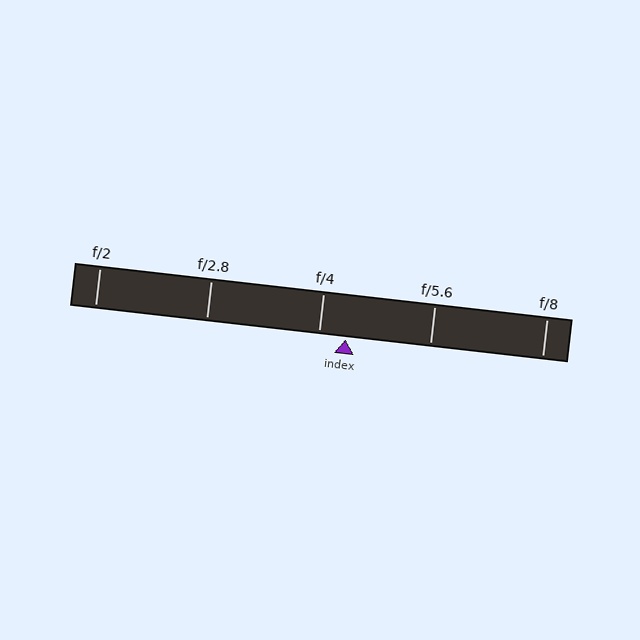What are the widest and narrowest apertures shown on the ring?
The widest aperture shown is f/2 and the narrowest is f/8.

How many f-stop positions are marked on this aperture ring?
There are 5 f-stop positions marked.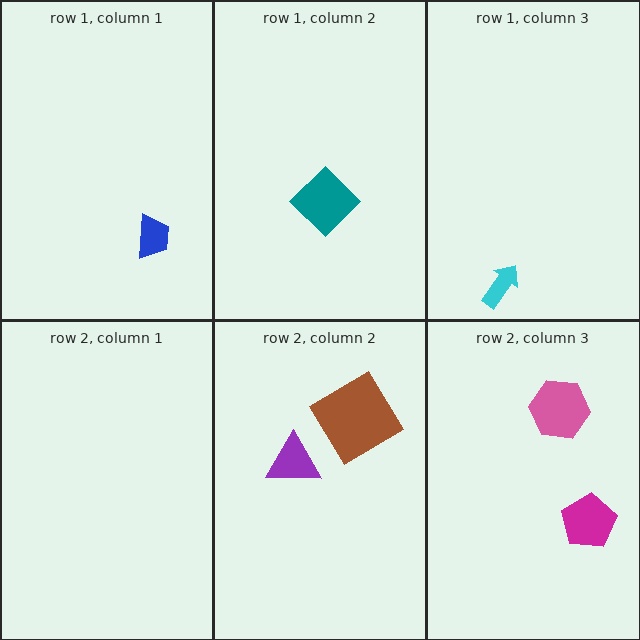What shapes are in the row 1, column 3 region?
The cyan arrow.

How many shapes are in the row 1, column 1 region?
1.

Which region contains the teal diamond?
The row 1, column 2 region.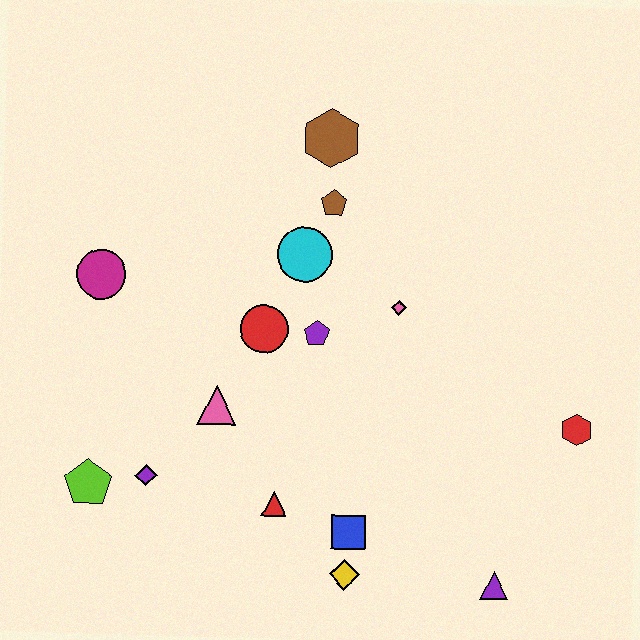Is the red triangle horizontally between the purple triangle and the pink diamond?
No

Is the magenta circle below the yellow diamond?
No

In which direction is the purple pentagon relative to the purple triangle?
The purple pentagon is above the purple triangle.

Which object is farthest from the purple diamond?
The red hexagon is farthest from the purple diamond.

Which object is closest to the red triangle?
The blue square is closest to the red triangle.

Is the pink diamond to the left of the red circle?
No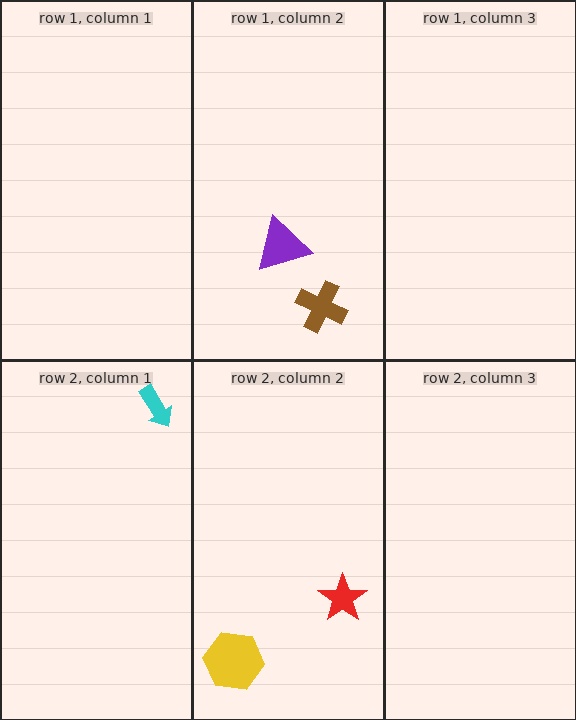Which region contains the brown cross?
The row 1, column 2 region.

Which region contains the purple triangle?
The row 1, column 2 region.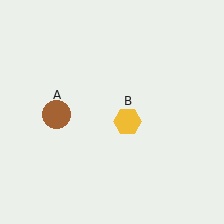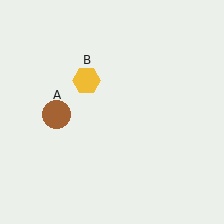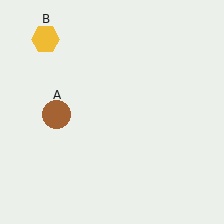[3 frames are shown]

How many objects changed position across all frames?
1 object changed position: yellow hexagon (object B).